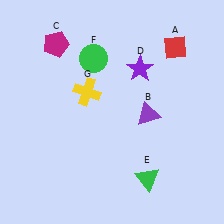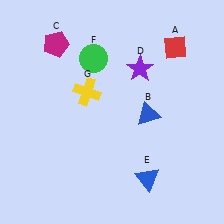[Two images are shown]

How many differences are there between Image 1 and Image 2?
There are 2 differences between the two images.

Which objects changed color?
B changed from purple to blue. E changed from green to blue.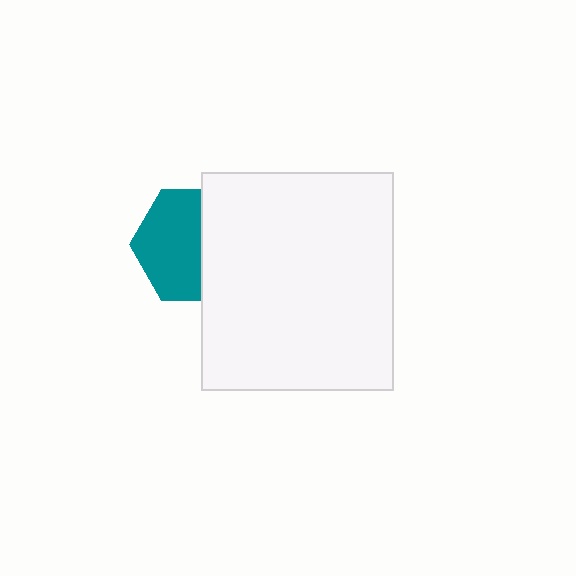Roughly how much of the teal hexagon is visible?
About half of it is visible (roughly 58%).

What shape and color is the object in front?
The object in front is a white rectangle.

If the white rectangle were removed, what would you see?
You would see the complete teal hexagon.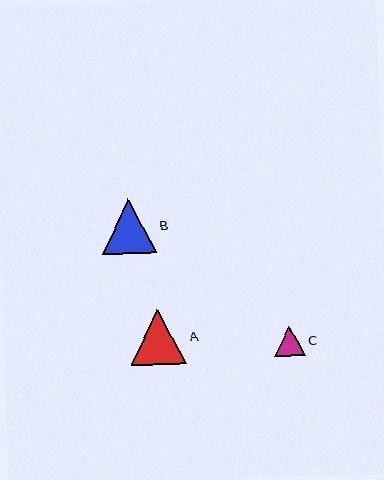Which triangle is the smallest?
Triangle C is the smallest with a size of approximately 30 pixels.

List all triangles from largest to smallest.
From largest to smallest: A, B, C.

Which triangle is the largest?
Triangle A is the largest with a size of approximately 56 pixels.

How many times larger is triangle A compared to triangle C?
Triangle A is approximately 1.8 times the size of triangle C.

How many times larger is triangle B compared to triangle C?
Triangle B is approximately 1.8 times the size of triangle C.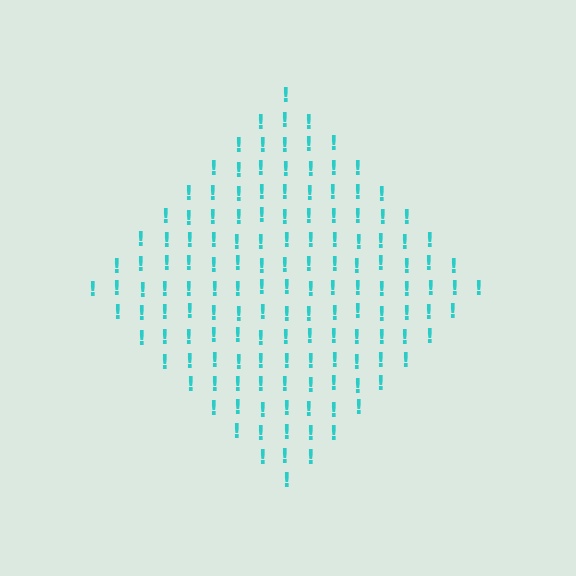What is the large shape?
The large shape is a diamond.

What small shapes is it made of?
It is made of small exclamation marks.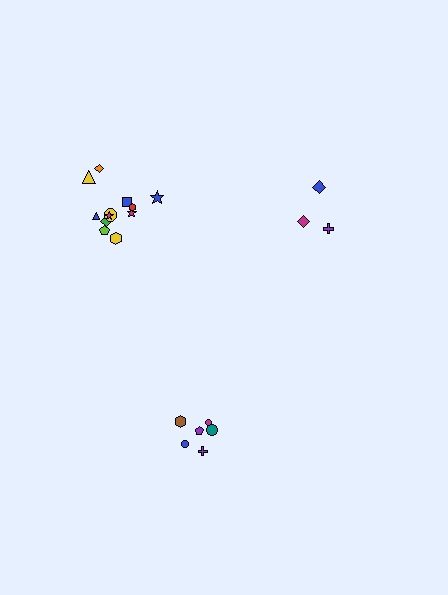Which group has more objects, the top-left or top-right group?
The top-left group.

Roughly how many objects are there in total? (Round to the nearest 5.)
Roughly 20 objects in total.